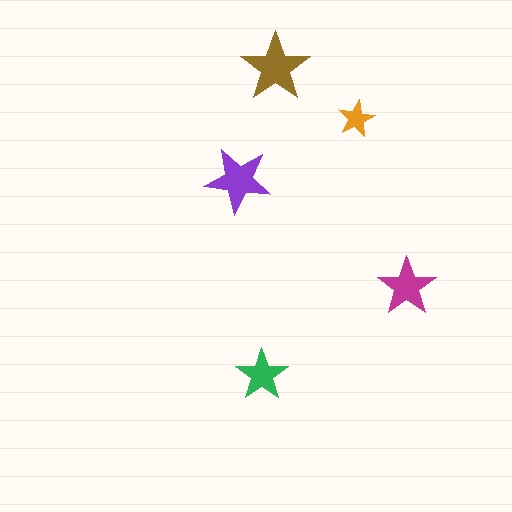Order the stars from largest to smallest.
the brown one, the purple one, the magenta one, the green one, the orange one.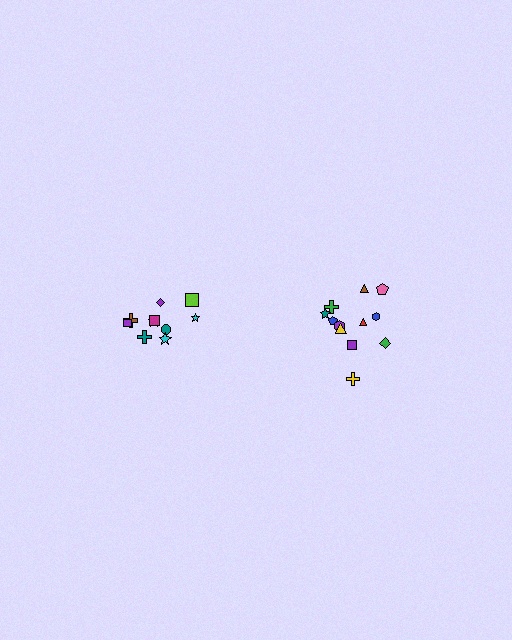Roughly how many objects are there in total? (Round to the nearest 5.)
Roughly 20 objects in total.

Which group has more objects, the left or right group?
The right group.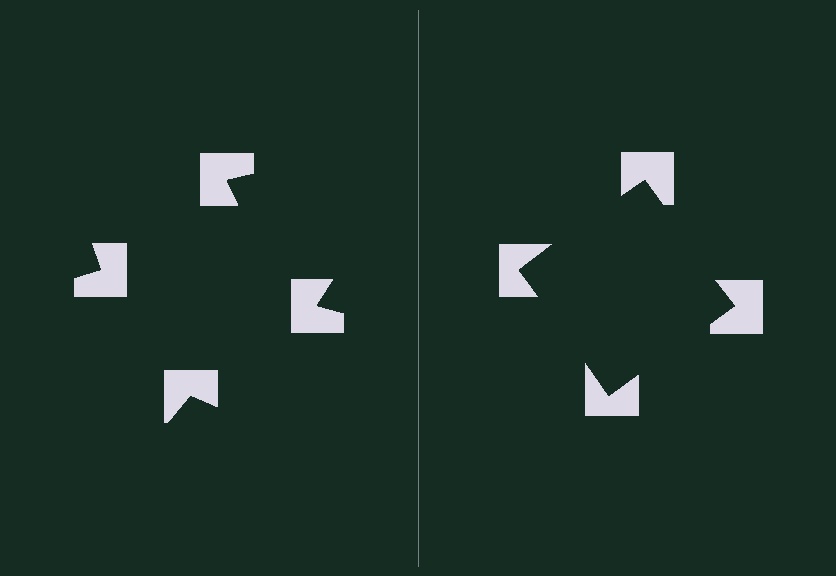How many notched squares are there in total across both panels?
8 — 4 on each side.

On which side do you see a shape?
An illusory square appears on the right side. On the left side the wedge cuts are rotated, so no coherent shape forms.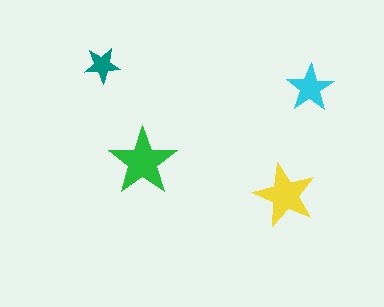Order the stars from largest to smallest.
the green one, the yellow one, the cyan one, the teal one.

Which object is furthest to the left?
The teal star is leftmost.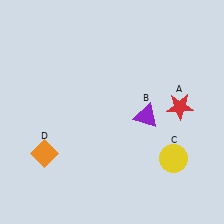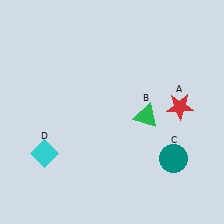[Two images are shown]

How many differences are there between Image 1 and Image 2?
There are 3 differences between the two images.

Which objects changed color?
B changed from purple to green. C changed from yellow to teal. D changed from orange to cyan.